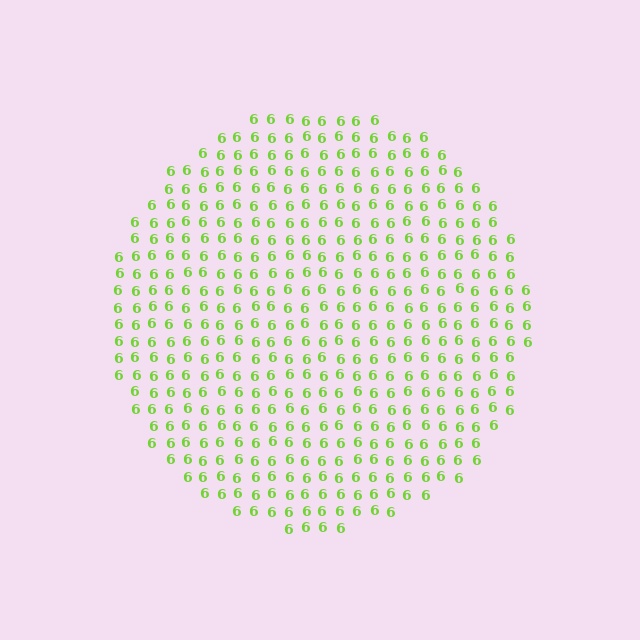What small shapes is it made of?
It is made of small digit 6's.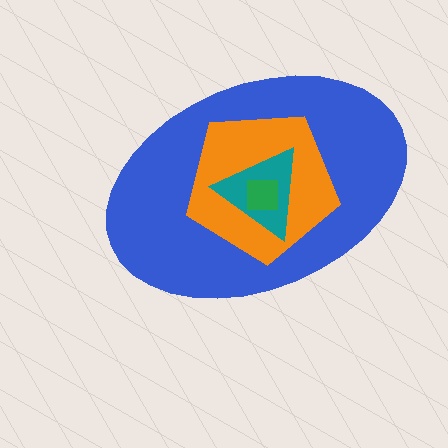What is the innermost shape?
The green square.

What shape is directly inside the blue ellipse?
The orange pentagon.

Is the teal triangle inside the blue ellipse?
Yes.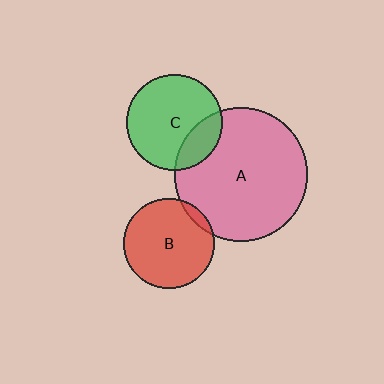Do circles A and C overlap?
Yes.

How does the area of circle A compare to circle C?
Approximately 1.9 times.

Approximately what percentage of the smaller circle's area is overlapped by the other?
Approximately 20%.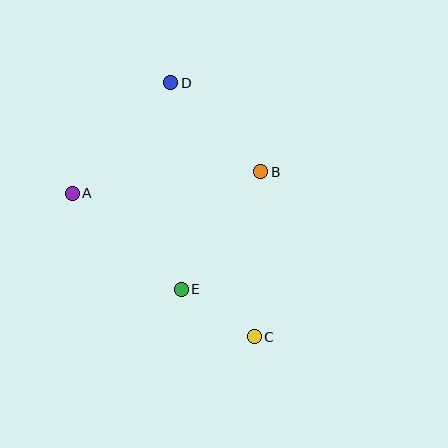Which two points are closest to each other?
Points C and E are closest to each other.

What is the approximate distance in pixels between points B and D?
The distance between B and D is approximately 126 pixels.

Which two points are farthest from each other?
Points C and D are farthest from each other.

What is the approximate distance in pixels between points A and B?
The distance between A and B is approximately 190 pixels.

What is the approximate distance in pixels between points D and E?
The distance between D and E is approximately 207 pixels.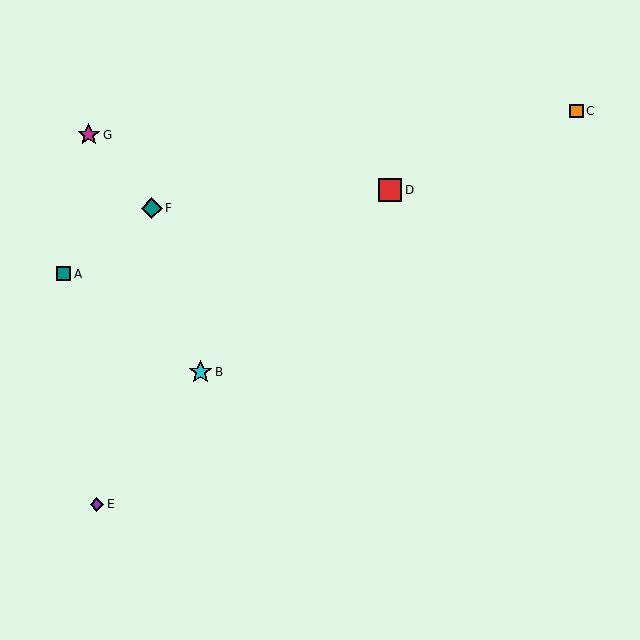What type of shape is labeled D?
Shape D is a red square.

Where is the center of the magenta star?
The center of the magenta star is at (89, 135).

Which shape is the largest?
The cyan star (labeled B) is the largest.